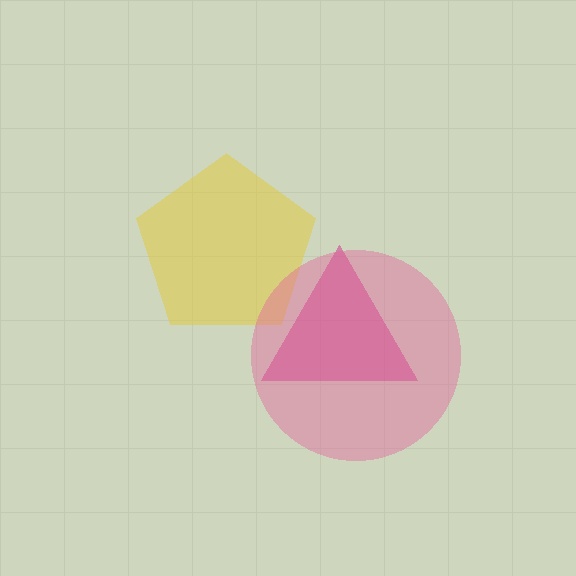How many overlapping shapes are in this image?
There are 3 overlapping shapes in the image.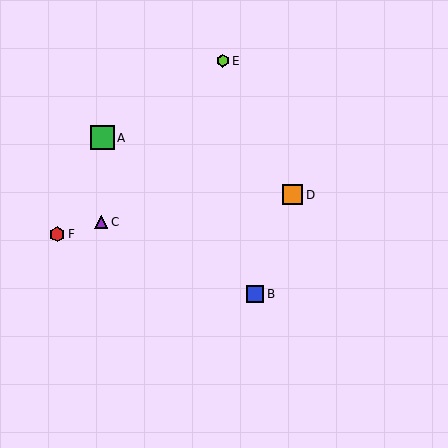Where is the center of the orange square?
The center of the orange square is at (292, 195).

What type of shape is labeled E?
Shape E is a lime hexagon.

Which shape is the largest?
The green square (labeled A) is the largest.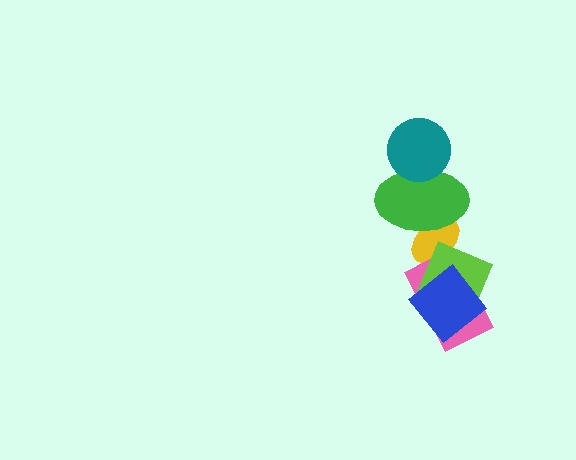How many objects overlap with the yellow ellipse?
3 objects overlap with the yellow ellipse.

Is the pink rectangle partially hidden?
Yes, it is partially covered by another shape.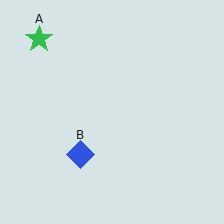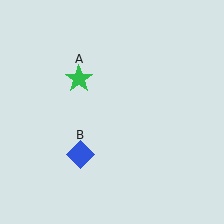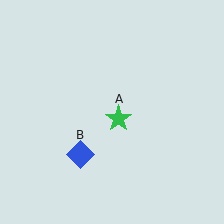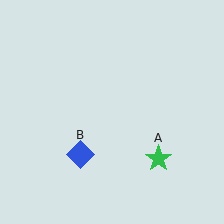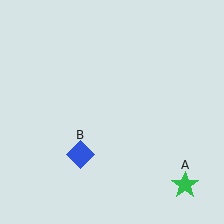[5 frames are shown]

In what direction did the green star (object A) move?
The green star (object A) moved down and to the right.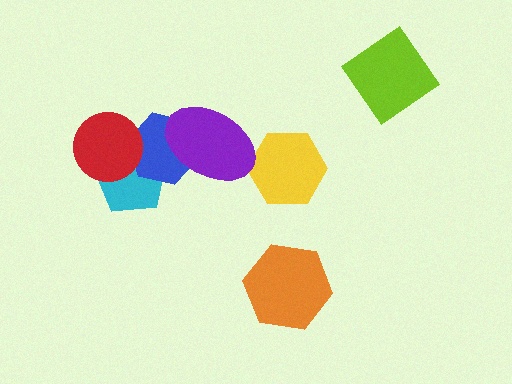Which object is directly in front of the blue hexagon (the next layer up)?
The purple ellipse is directly in front of the blue hexagon.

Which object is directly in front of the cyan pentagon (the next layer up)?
The blue hexagon is directly in front of the cyan pentagon.